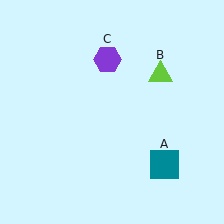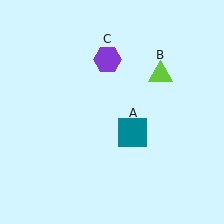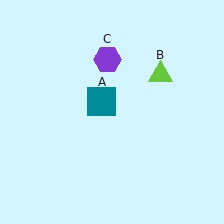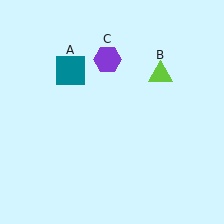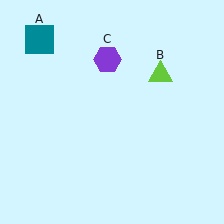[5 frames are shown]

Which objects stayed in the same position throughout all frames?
Lime triangle (object B) and purple hexagon (object C) remained stationary.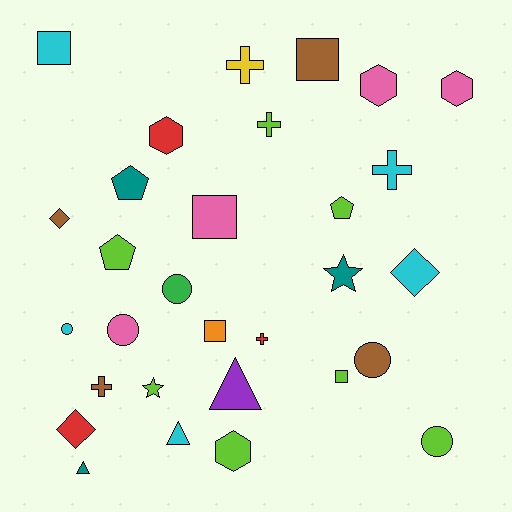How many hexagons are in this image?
There are 4 hexagons.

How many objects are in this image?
There are 30 objects.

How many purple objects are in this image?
There is 1 purple object.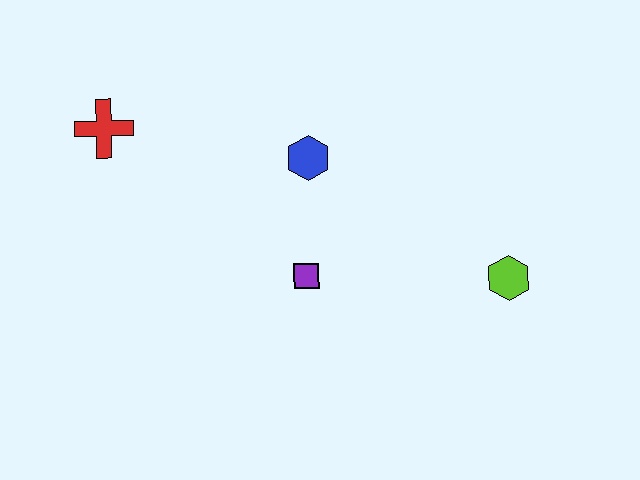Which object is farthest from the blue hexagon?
The lime hexagon is farthest from the blue hexagon.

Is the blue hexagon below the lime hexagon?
No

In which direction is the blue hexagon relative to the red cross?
The blue hexagon is to the right of the red cross.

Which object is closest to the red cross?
The blue hexagon is closest to the red cross.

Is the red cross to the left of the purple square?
Yes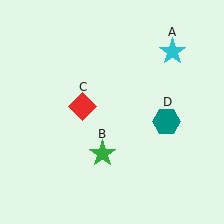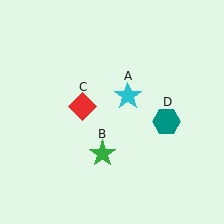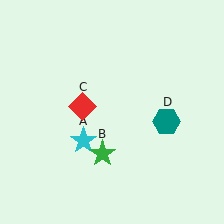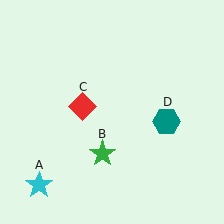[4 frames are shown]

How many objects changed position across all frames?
1 object changed position: cyan star (object A).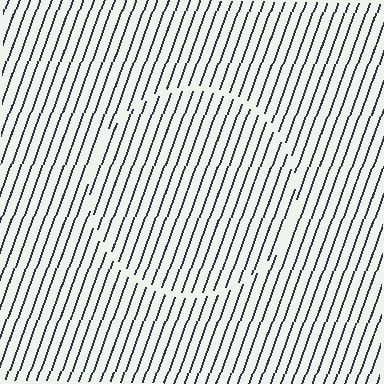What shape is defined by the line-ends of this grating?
An illusory circle. The interior of the shape contains the same grating, shifted by half a period — the contour is defined by the phase discontinuity where line-ends from the inner and outer gratings abut.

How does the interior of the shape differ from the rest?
The interior of the shape contains the same grating, shifted by half a period — the contour is defined by the phase discontinuity where line-ends from the inner and outer gratings abut.